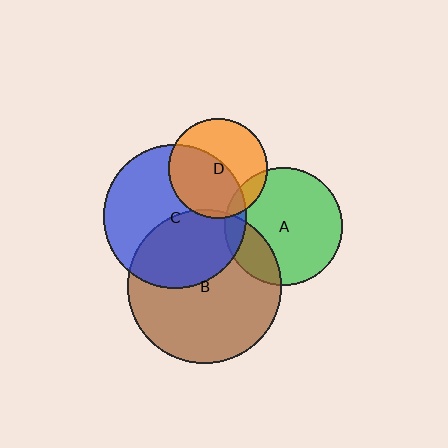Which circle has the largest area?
Circle B (brown).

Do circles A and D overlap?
Yes.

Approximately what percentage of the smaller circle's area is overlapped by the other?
Approximately 10%.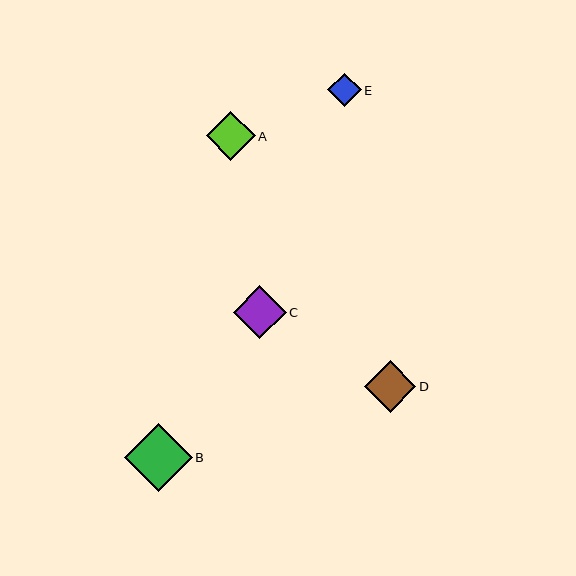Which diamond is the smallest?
Diamond E is the smallest with a size of approximately 33 pixels.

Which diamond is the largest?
Diamond B is the largest with a size of approximately 68 pixels.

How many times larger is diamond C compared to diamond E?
Diamond C is approximately 1.6 times the size of diamond E.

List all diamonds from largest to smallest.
From largest to smallest: B, C, D, A, E.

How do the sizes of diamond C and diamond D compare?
Diamond C and diamond D are approximately the same size.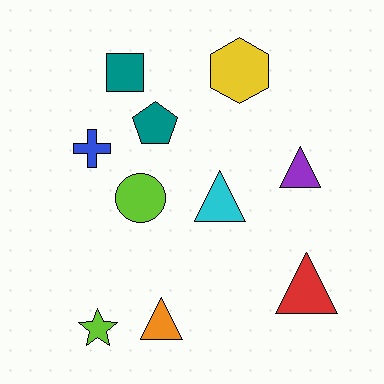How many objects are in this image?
There are 10 objects.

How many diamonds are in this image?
There are no diamonds.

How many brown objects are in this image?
There are no brown objects.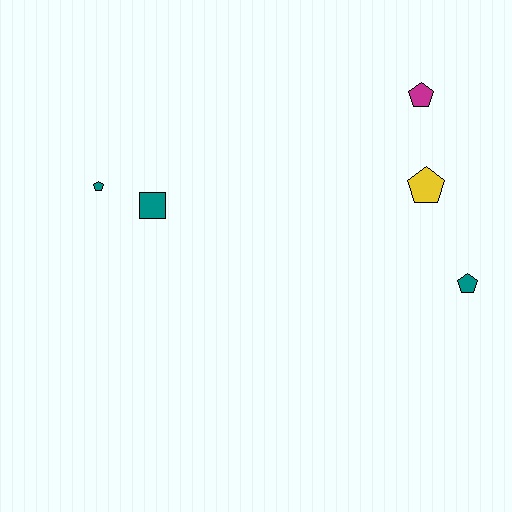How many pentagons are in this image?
There are 4 pentagons.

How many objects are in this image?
There are 5 objects.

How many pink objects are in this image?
There are no pink objects.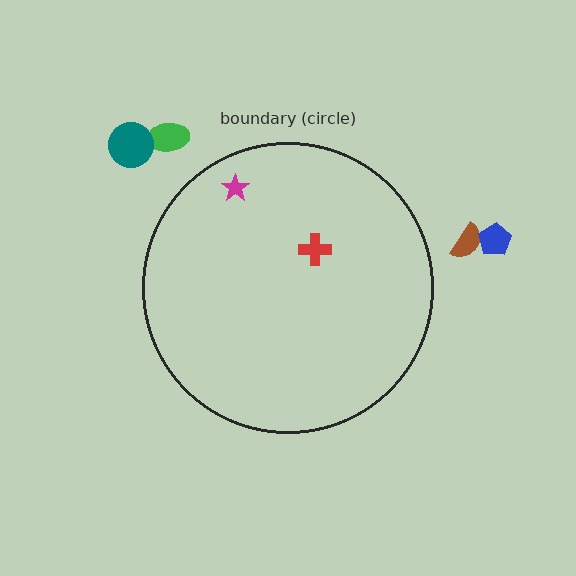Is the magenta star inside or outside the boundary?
Inside.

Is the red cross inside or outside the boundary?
Inside.